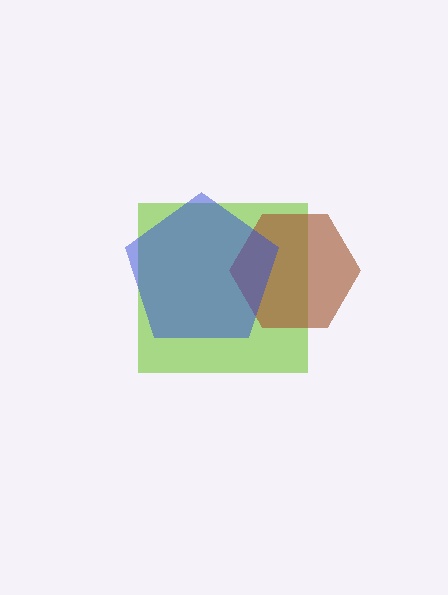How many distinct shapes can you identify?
There are 3 distinct shapes: a lime square, a brown hexagon, a blue pentagon.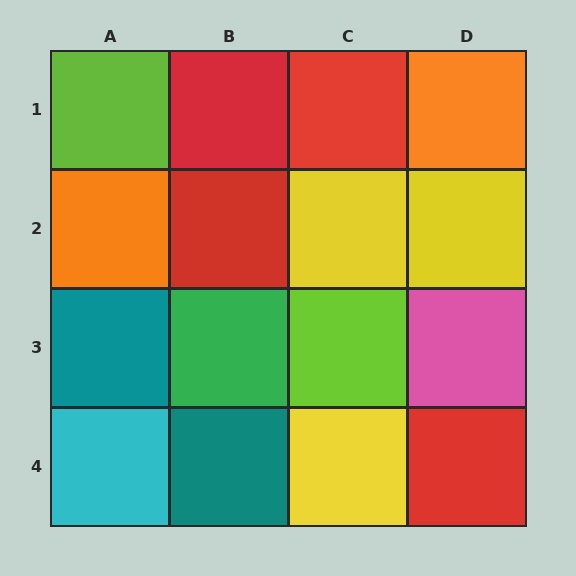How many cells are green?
1 cell is green.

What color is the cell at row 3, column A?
Teal.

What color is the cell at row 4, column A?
Cyan.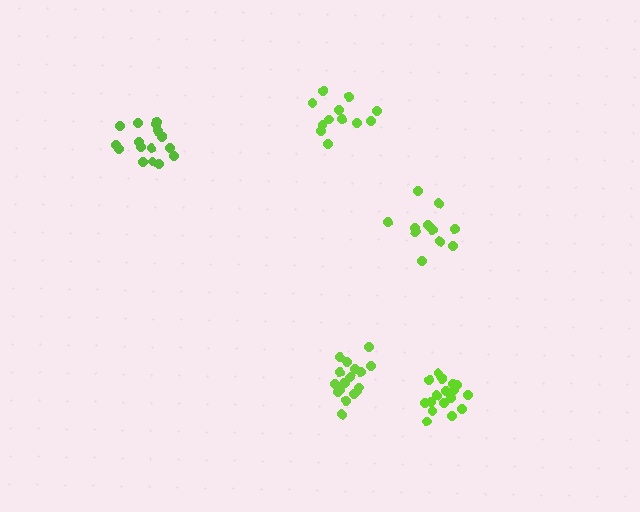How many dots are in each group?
Group 1: 16 dots, Group 2: 12 dots, Group 3: 17 dots, Group 4: 13 dots, Group 5: 17 dots (75 total).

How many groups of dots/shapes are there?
There are 5 groups.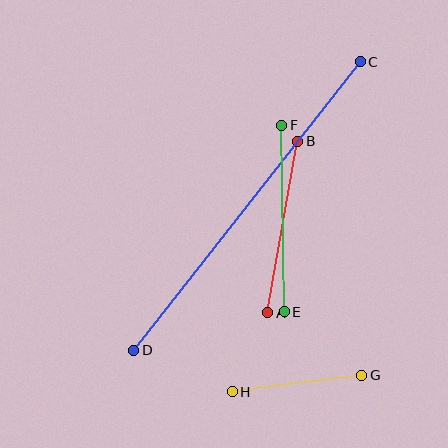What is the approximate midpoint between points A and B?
The midpoint is at approximately (283, 227) pixels.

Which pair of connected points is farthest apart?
Points C and D are farthest apart.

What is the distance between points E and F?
The distance is approximately 186 pixels.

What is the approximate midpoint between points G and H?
The midpoint is at approximately (297, 384) pixels.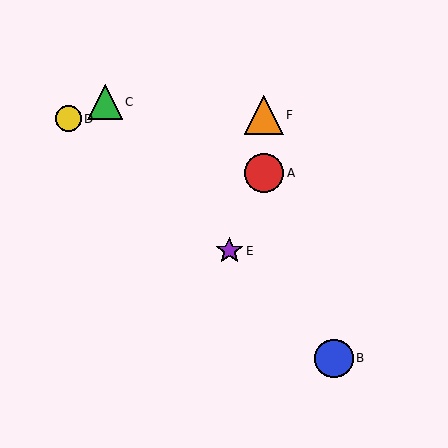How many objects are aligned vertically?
2 objects (A, F) are aligned vertically.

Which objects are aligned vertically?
Objects A, F are aligned vertically.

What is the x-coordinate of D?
Object D is at x≈68.